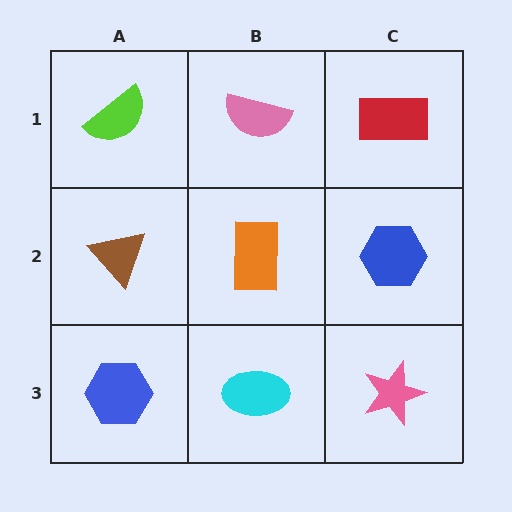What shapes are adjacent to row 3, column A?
A brown triangle (row 2, column A), a cyan ellipse (row 3, column B).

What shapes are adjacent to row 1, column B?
An orange rectangle (row 2, column B), a lime semicircle (row 1, column A), a red rectangle (row 1, column C).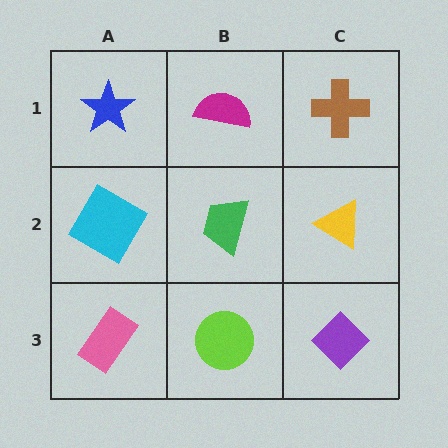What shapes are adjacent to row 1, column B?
A green trapezoid (row 2, column B), a blue star (row 1, column A), a brown cross (row 1, column C).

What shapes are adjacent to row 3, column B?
A green trapezoid (row 2, column B), a pink rectangle (row 3, column A), a purple diamond (row 3, column C).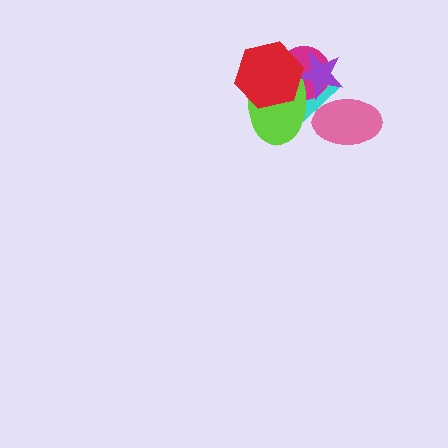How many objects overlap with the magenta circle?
4 objects overlap with the magenta circle.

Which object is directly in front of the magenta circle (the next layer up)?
The lime ellipse is directly in front of the magenta circle.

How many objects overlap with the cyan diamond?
5 objects overlap with the cyan diamond.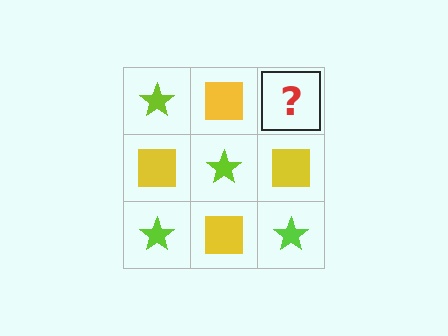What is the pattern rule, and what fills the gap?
The rule is that it alternates lime star and yellow square in a checkerboard pattern. The gap should be filled with a lime star.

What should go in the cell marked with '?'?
The missing cell should contain a lime star.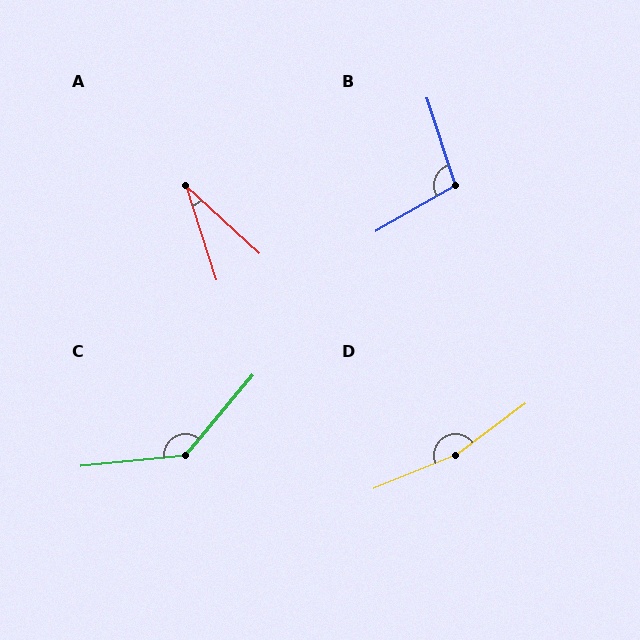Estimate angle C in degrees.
Approximately 136 degrees.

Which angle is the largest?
D, at approximately 166 degrees.